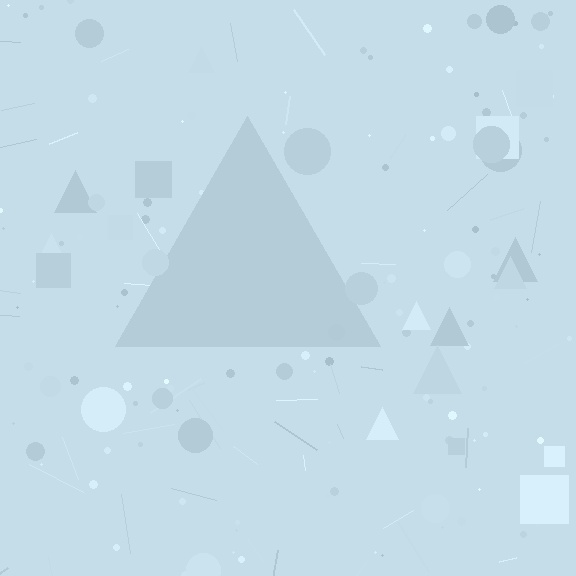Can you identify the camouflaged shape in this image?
The camouflaged shape is a triangle.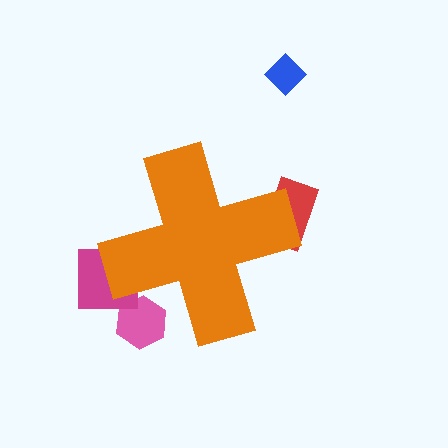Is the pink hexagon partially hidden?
Yes, the pink hexagon is partially hidden behind the orange cross.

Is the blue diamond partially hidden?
No, the blue diamond is fully visible.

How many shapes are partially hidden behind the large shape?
3 shapes are partially hidden.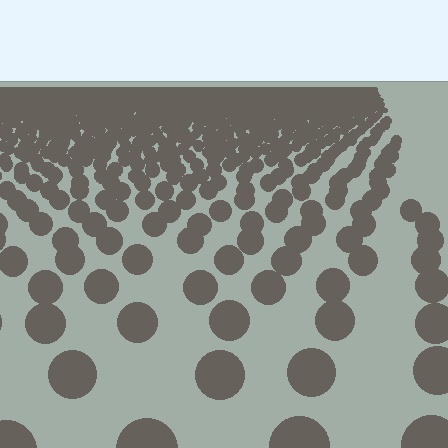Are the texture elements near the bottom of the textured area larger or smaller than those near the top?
Larger. Near the bottom, elements are closer to the viewer and appear at a bigger on-screen size.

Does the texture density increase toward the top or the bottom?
Density increases toward the top.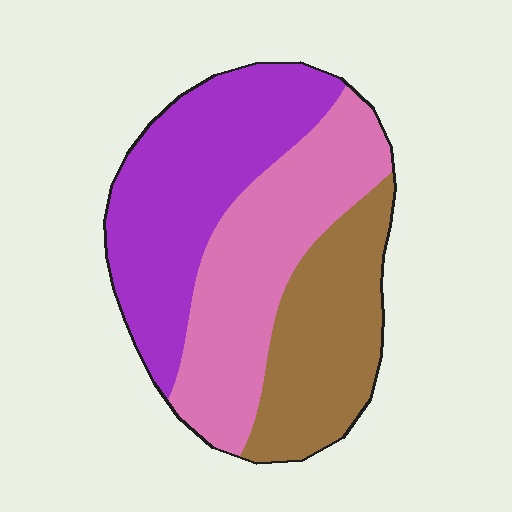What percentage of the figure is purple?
Purple takes up about three eighths (3/8) of the figure.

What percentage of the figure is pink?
Pink covers roughly 35% of the figure.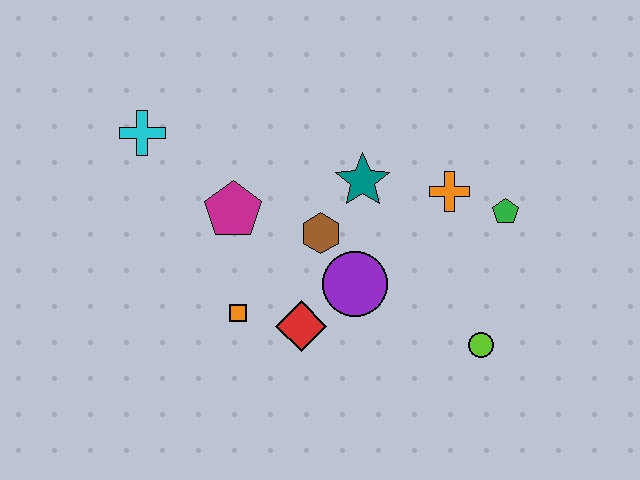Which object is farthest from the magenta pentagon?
The lime circle is farthest from the magenta pentagon.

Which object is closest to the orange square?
The red diamond is closest to the orange square.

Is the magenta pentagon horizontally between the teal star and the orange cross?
No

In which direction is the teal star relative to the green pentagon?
The teal star is to the left of the green pentagon.